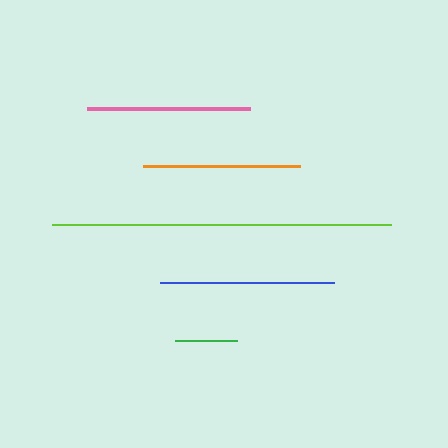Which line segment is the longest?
The lime line is the longest at approximately 339 pixels.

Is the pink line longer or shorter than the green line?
The pink line is longer than the green line.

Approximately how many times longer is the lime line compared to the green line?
The lime line is approximately 5.5 times the length of the green line.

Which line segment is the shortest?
The green line is the shortest at approximately 62 pixels.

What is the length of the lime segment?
The lime segment is approximately 339 pixels long.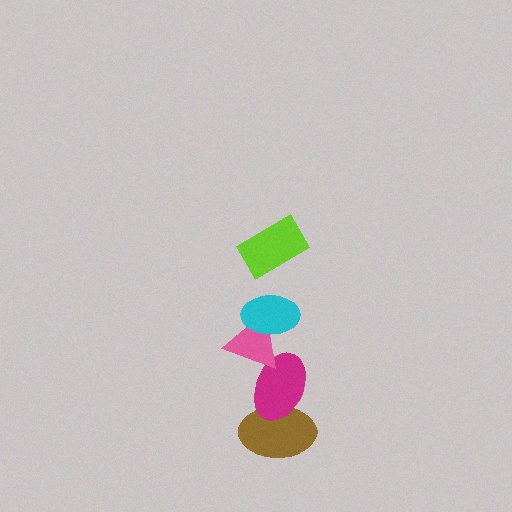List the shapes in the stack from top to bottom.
From top to bottom: the lime rectangle, the cyan ellipse, the pink triangle, the magenta ellipse, the brown ellipse.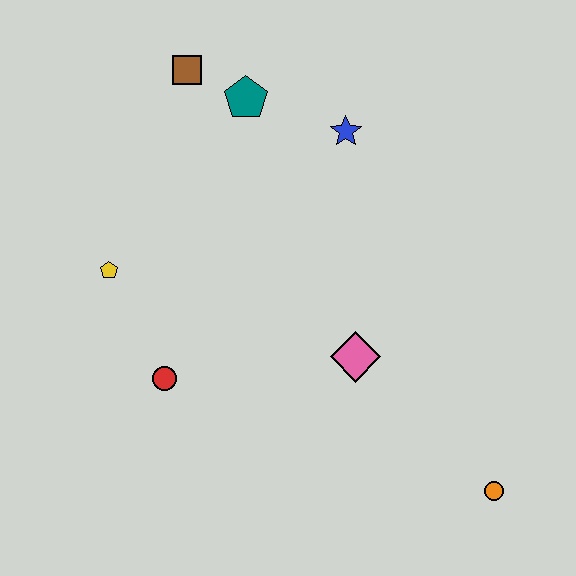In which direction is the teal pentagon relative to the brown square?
The teal pentagon is to the right of the brown square.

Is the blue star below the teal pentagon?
Yes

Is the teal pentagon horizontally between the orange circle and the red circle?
Yes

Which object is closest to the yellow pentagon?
The red circle is closest to the yellow pentagon.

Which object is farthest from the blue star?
The orange circle is farthest from the blue star.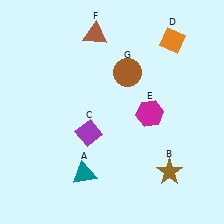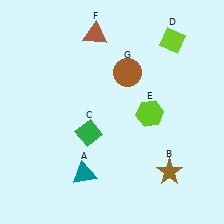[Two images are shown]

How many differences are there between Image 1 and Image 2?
There are 3 differences between the two images.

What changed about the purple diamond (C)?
In Image 1, C is purple. In Image 2, it changed to green.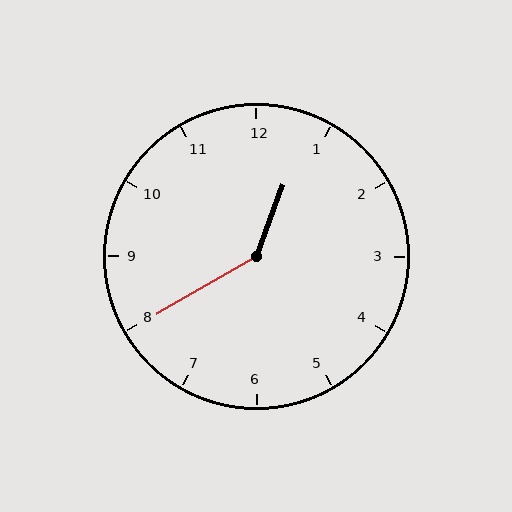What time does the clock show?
12:40.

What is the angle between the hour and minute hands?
Approximately 140 degrees.